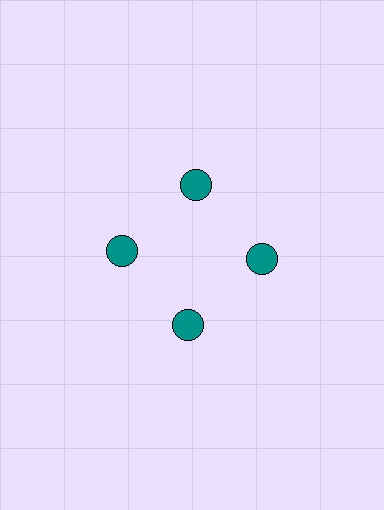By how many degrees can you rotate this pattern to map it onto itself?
The pattern maps onto itself every 90 degrees of rotation.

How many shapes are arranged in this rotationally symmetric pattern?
There are 4 shapes, arranged in 4 groups of 1.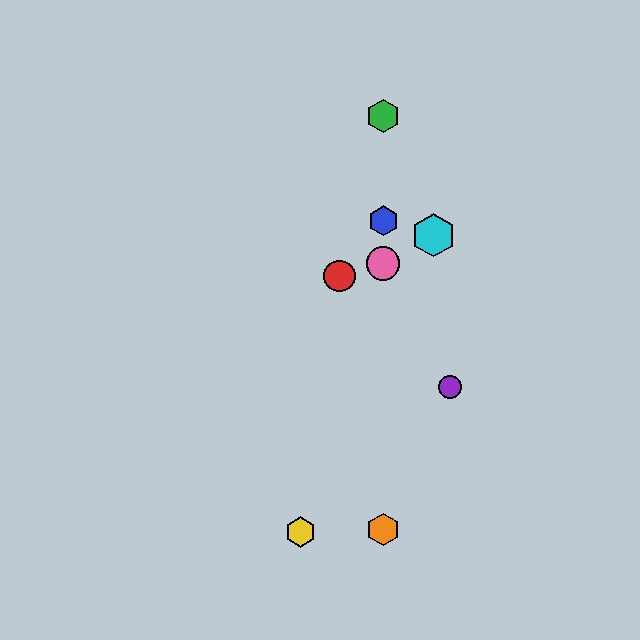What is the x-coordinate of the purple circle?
The purple circle is at x≈450.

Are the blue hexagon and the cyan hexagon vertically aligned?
No, the blue hexagon is at x≈383 and the cyan hexagon is at x≈434.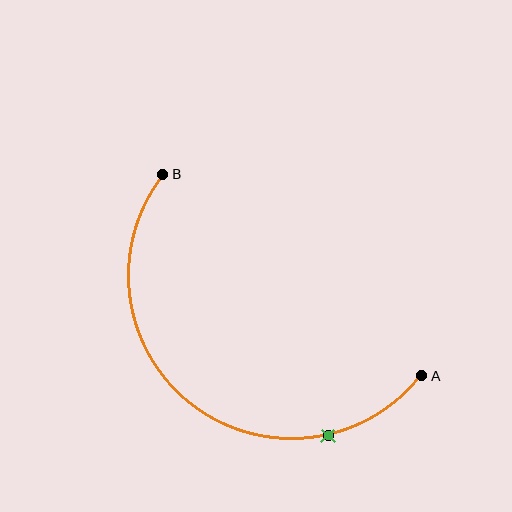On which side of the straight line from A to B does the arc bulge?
The arc bulges below and to the left of the straight line connecting A and B.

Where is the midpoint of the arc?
The arc midpoint is the point on the curve farthest from the straight line joining A and B. It sits below and to the left of that line.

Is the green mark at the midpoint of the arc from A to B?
No. The green mark lies on the arc but is closer to endpoint A. The arc midpoint would be at the point on the curve equidistant along the arc from both A and B.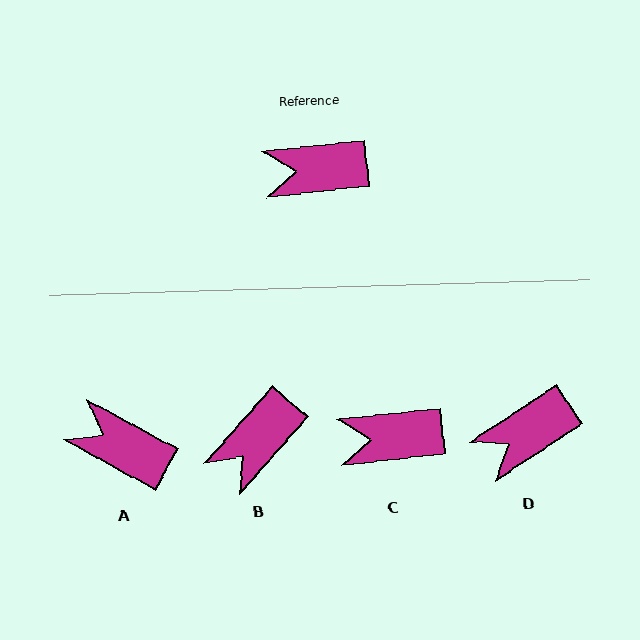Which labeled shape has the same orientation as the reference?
C.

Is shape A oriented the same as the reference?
No, it is off by about 35 degrees.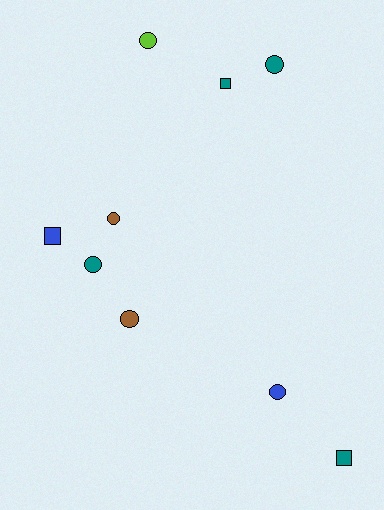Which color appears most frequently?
Teal, with 4 objects.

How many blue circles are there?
There is 1 blue circle.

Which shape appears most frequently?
Circle, with 6 objects.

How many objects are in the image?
There are 9 objects.